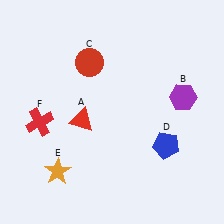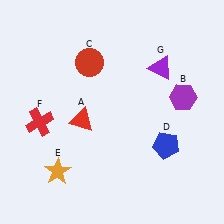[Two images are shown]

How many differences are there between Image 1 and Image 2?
There is 1 difference between the two images.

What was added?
A purple triangle (G) was added in Image 2.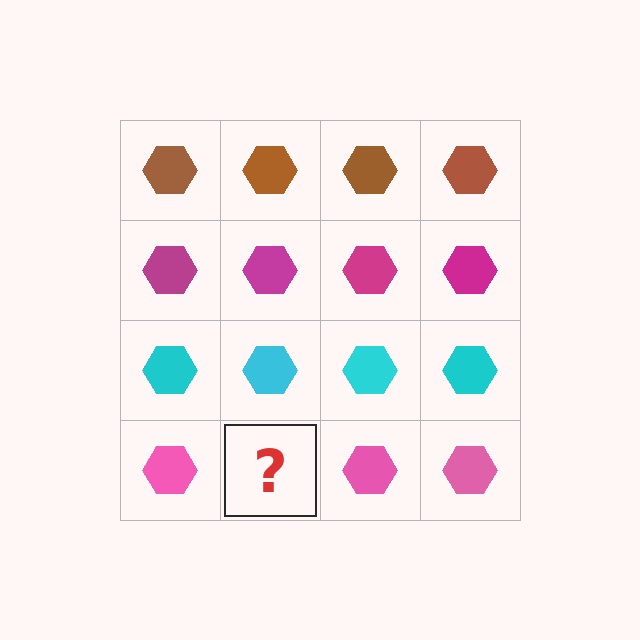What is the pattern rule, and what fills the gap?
The rule is that each row has a consistent color. The gap should be filled with a pink hexagon.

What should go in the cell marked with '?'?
The missing cell should contain a pink hexagon.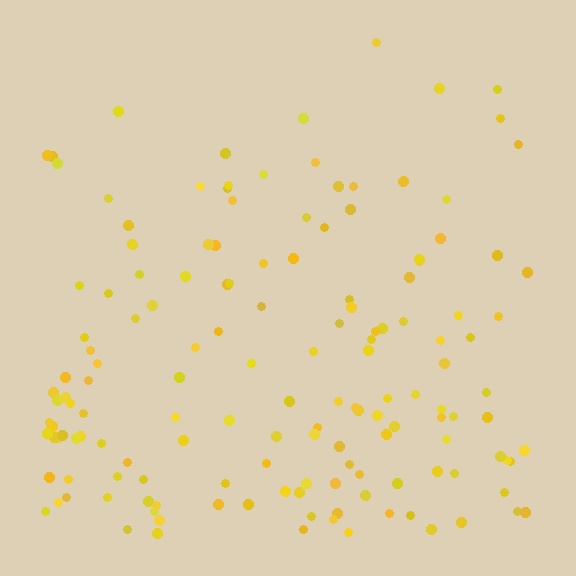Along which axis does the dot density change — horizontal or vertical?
Vertical.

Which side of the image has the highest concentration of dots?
The bottom.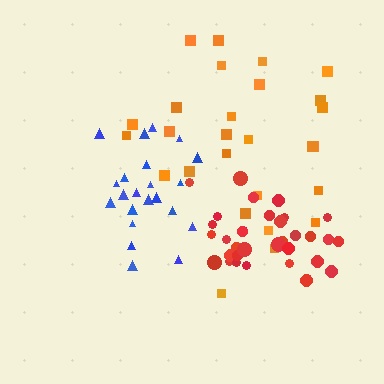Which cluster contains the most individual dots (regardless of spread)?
Red (34).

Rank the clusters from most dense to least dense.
blue, red, orange.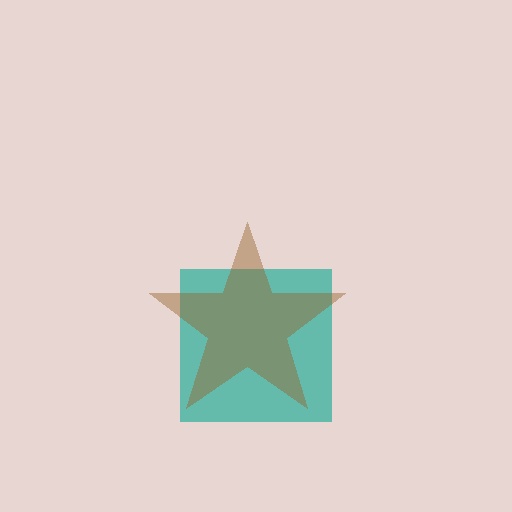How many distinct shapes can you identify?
There are 2 distinct shapes: a teal square, a brown star.